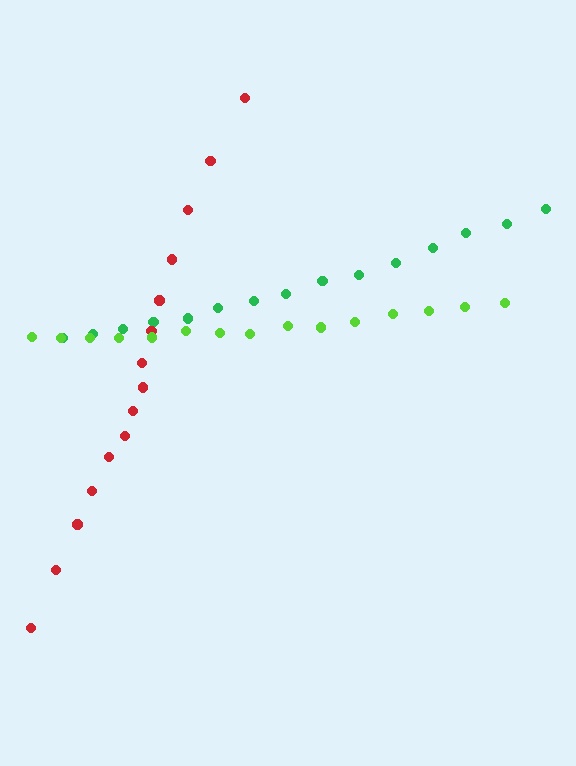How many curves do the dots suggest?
There are 3 distinct paths.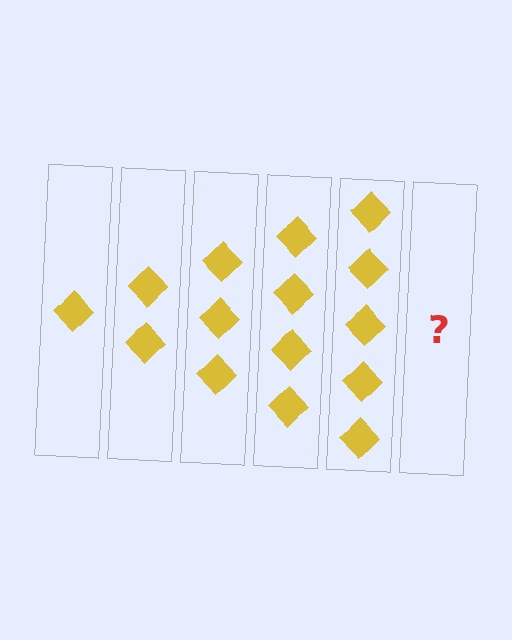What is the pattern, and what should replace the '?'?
The pattern is that each step adds one more diamond. The '?' should be 6 diamonds.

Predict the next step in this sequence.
The next step is 6 diamonds.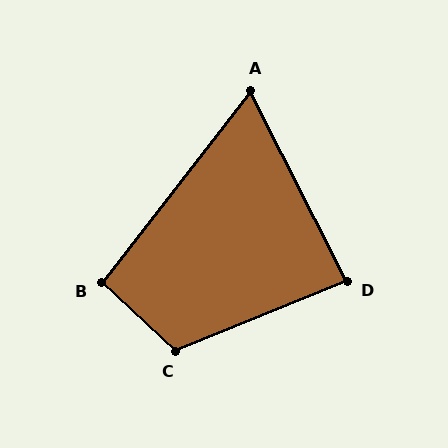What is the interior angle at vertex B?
Approximately 95 degrees (approximately right).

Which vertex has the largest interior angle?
C, at approximately 115 degrees.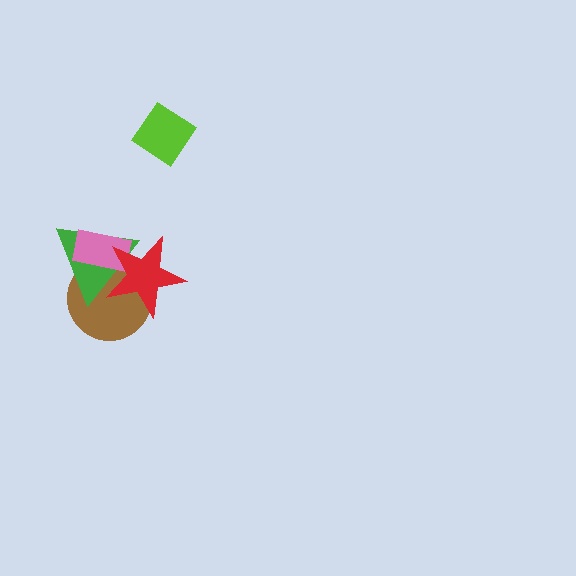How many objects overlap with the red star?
3 objects overlap with the red star.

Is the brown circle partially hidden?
Yes, it is partially covered by another shape.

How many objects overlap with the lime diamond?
0 objects overlap with the lime diamond.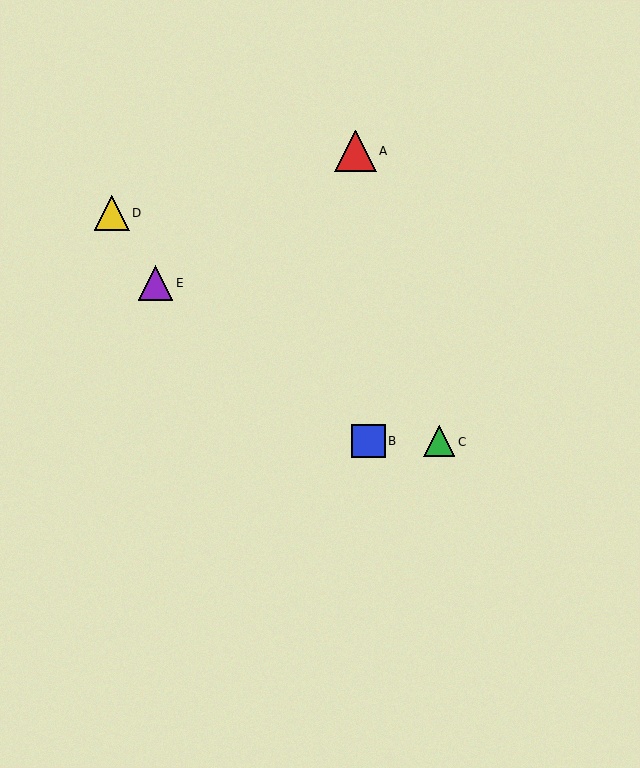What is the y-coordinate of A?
Object A is at y≈151.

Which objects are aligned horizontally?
Objects B, C are aligned horizontally.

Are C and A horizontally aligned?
No, C is at y≈441 and A is at y≈151.